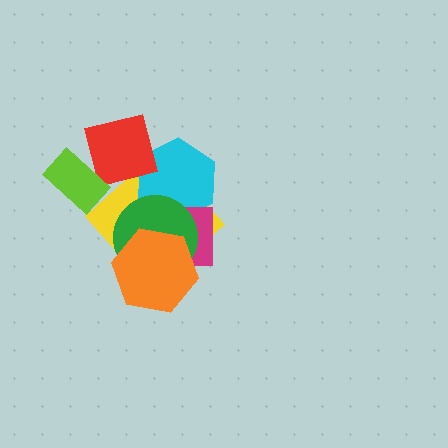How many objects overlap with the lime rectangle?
0 objects overlap with the lime rectangle.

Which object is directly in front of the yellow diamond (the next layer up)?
The cyan hexagon is directly in front of the yellow diamond.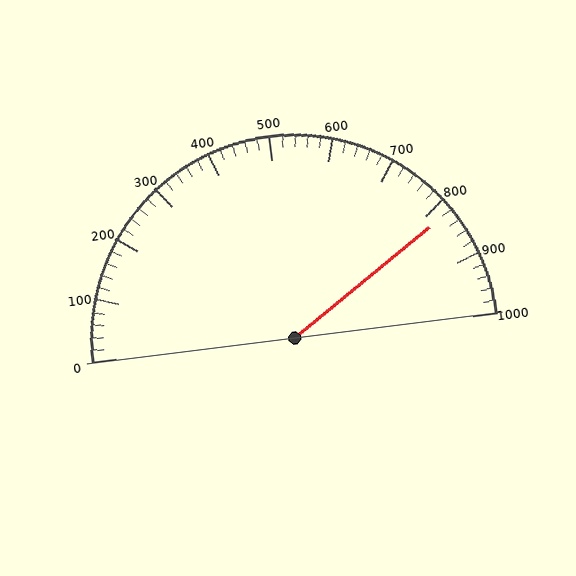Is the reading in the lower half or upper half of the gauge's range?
The reading is in the upper half of the range (0 to 1000).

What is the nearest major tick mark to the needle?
The nearest major tick mark is 800.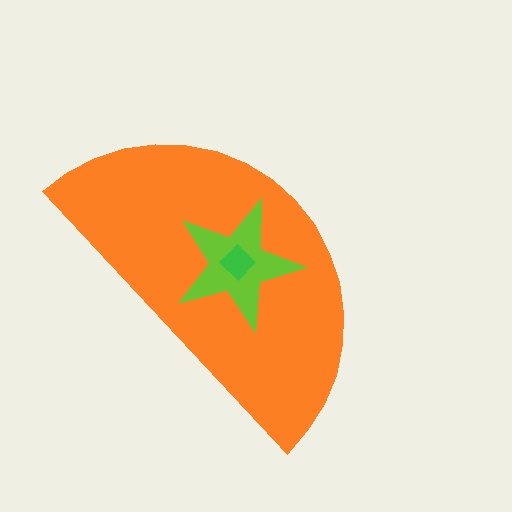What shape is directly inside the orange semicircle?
The lime star.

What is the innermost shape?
The green diamond.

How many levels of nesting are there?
3.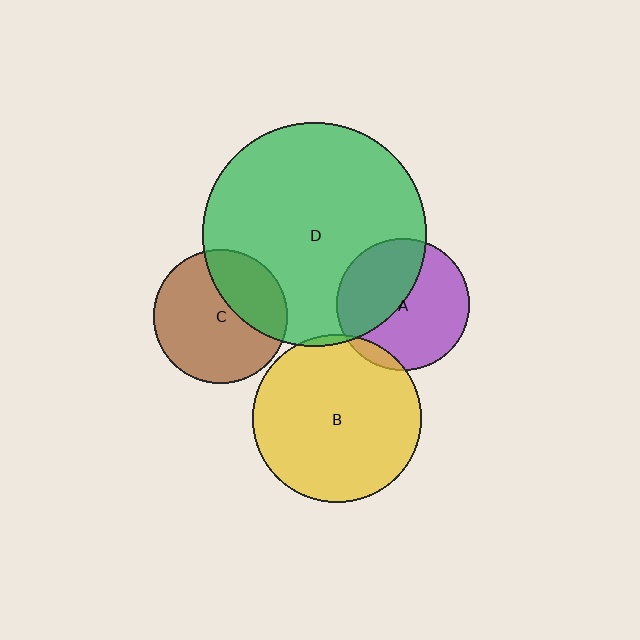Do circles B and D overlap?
Yes.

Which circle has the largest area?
Circle D (green).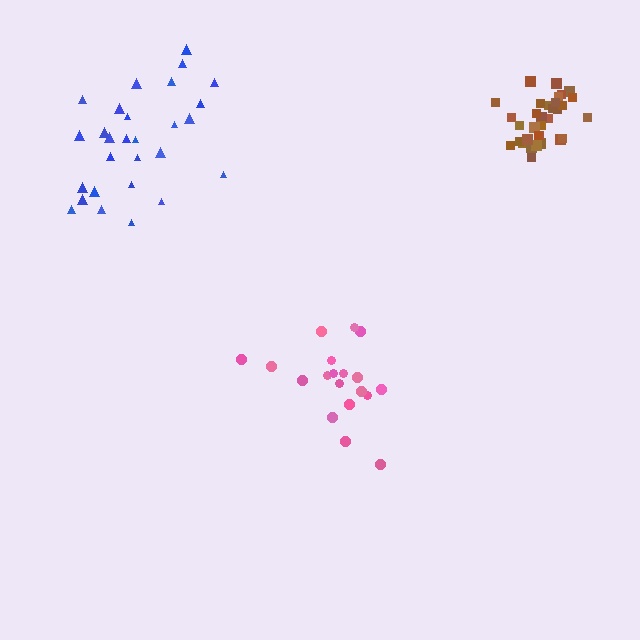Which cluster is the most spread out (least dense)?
Pink.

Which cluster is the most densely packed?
Brown.